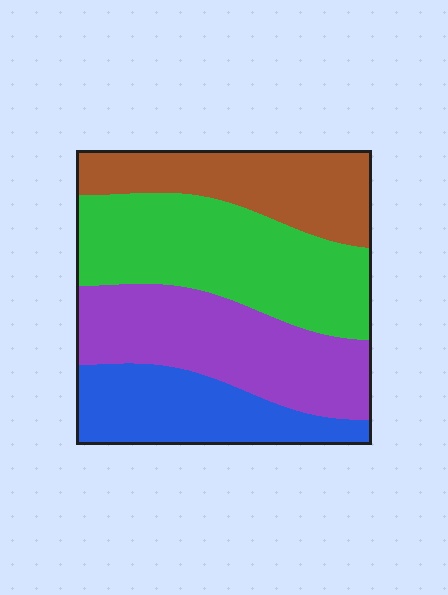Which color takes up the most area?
Green, at roughly 30%.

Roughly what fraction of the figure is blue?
Blue covers around 20% of the figure.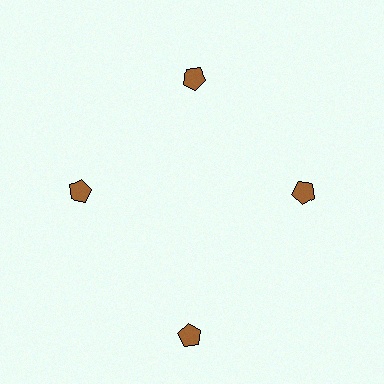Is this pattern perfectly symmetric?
No. The 4 brown pentagons are arranged in a ring, but one element near the 6 o'clock position is pushed outward from the center, breaking the 4-fold rotational symmetry.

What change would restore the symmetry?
The symmetry would be restored by moving it inward, back onto the ring so that all 4 pentagons sit at equal angles and equal distance from the center.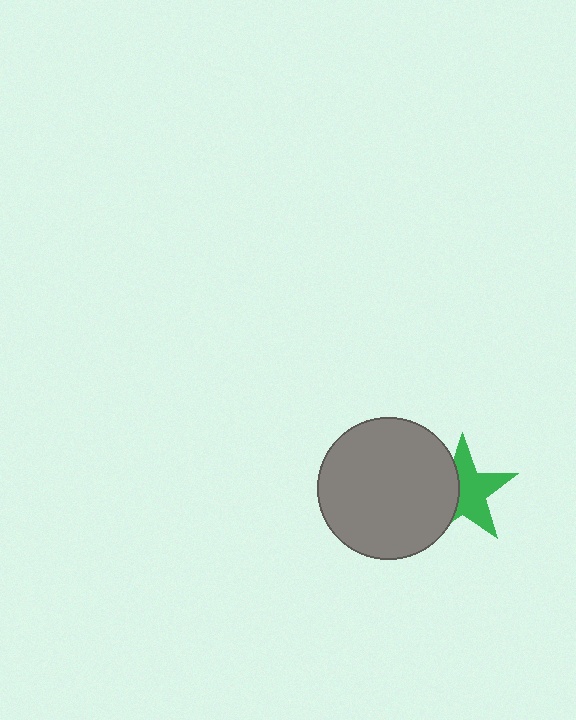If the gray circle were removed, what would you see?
You would see the complete green star.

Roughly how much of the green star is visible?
About half of it is visible (roughly 61%).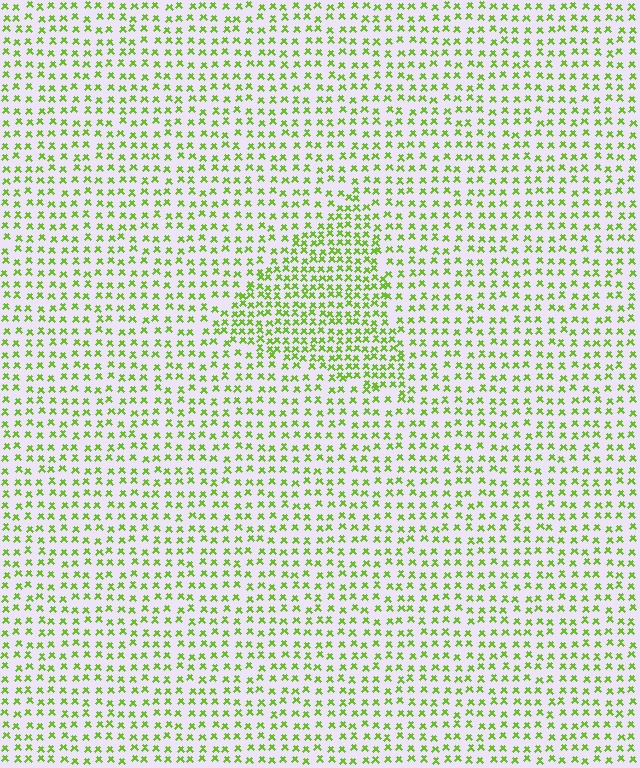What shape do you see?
I see a triangle.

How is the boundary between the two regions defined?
The boundary is defined by a change in element density (approximately 1.7x ratio). All elements are the same color, size, and shape.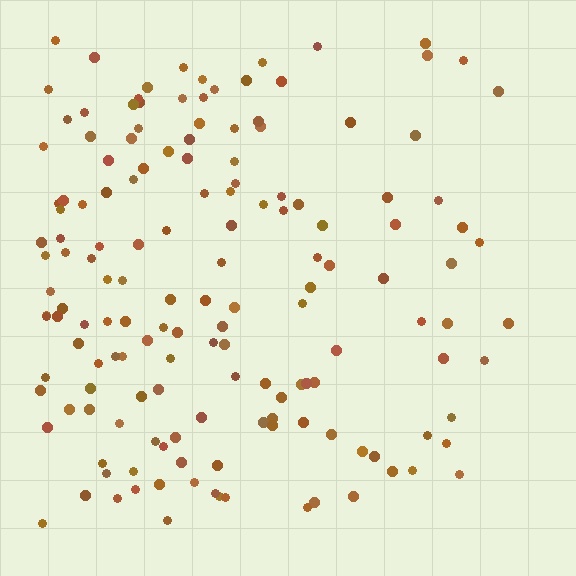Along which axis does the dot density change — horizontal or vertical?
Horizontal.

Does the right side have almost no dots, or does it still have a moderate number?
Still a moderate number, just noticeably fewer than the left.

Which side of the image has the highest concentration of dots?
The left.